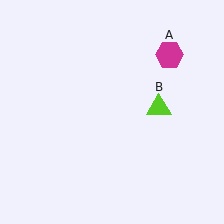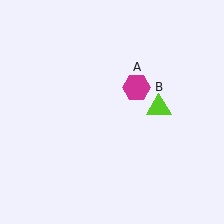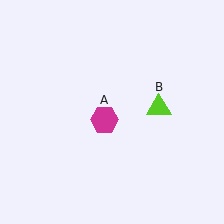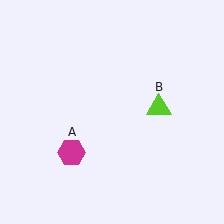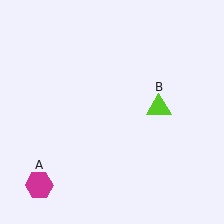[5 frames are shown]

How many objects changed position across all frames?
1 object changed position: magenta hexagon (object A).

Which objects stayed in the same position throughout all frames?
Lime triangle (object B) remained stationary.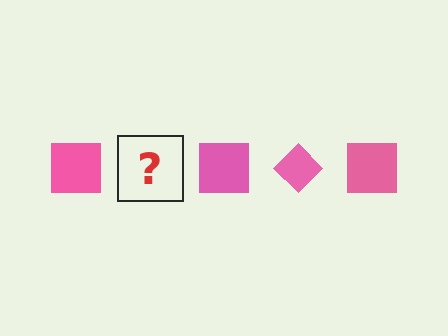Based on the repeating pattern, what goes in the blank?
The blank should be a pink diamond.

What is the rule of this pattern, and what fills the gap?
The rule is that the pattern cycles through square, diamond shapes in pink. The gap should be filled with a pink diamond.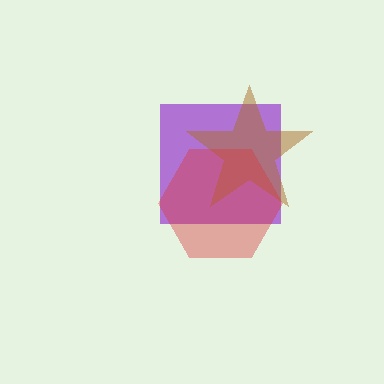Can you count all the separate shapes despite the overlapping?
Yes, there are 3 separate shapes.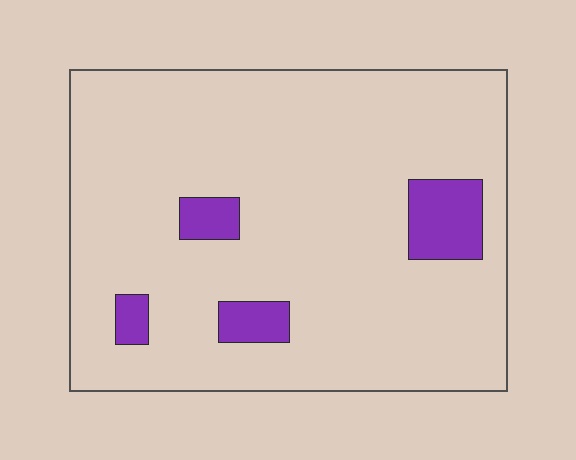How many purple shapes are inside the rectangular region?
4.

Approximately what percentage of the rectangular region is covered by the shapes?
Approximately 10%.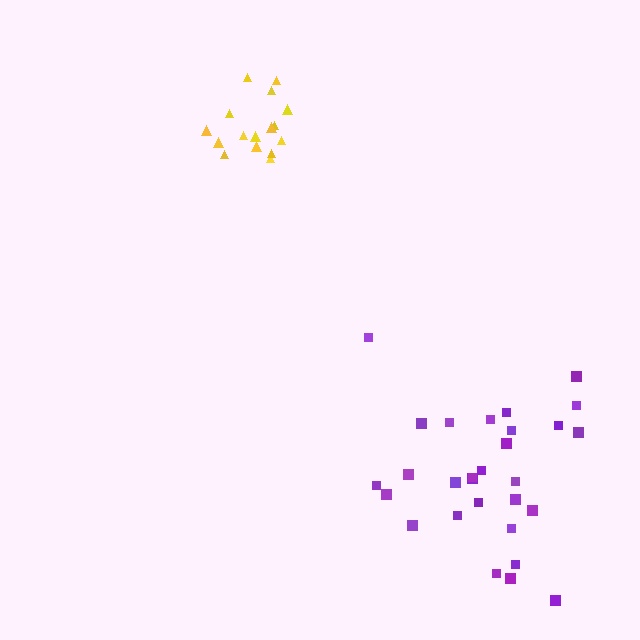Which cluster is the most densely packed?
Yellow.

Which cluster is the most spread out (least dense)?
Purple.